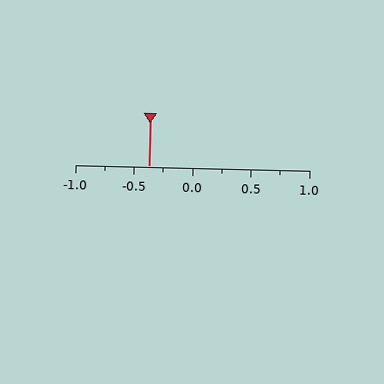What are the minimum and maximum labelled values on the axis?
The axis runs from -1.0 to 1.0.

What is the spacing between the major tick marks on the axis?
The major ticks are spaced 0.5 apart.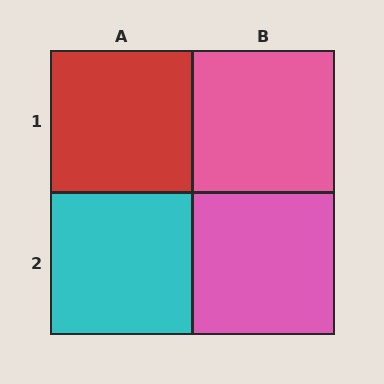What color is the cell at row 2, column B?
Pink.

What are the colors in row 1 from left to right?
Red, pink.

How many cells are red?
1 cell is red.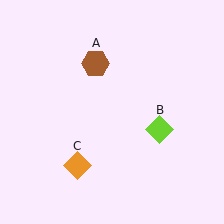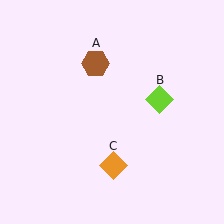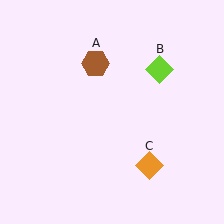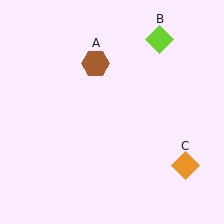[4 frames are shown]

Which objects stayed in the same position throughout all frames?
Brown hexagon (object A) remained stationary.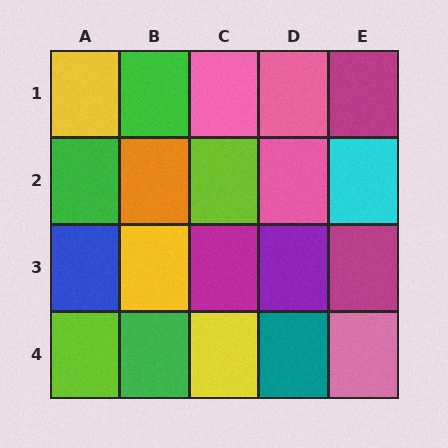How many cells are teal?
1 cell is teal.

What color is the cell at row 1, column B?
Green.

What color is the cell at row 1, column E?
Magenta.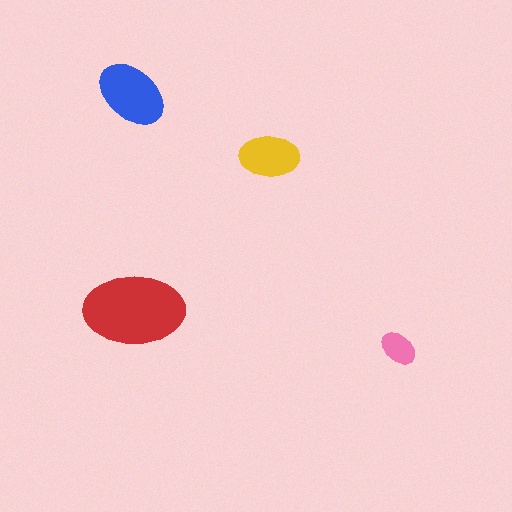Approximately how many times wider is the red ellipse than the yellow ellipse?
About 1.5 times wider.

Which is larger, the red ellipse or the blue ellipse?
The red one.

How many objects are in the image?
There are 4 objects in the image.